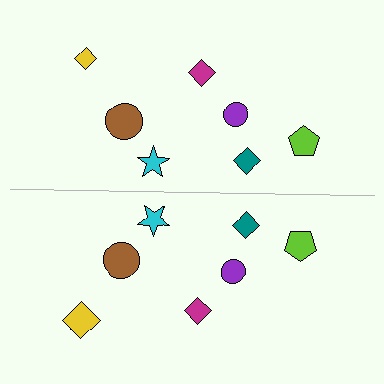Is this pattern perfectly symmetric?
No, the pattern is not perfectly symmetric. The yellow diamond on the bottom side has a different size than its mirror counterpart.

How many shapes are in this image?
There are 14 shapes in this image.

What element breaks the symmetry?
The yellow diamond on the bottom side has a different size than its mirror counterpart.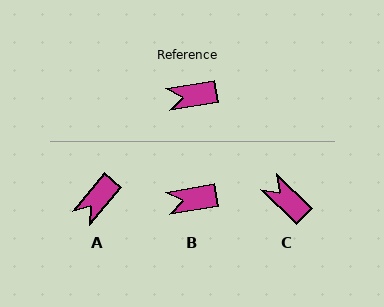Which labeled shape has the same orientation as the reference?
B.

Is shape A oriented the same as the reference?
No, it is off by about 41 degrees.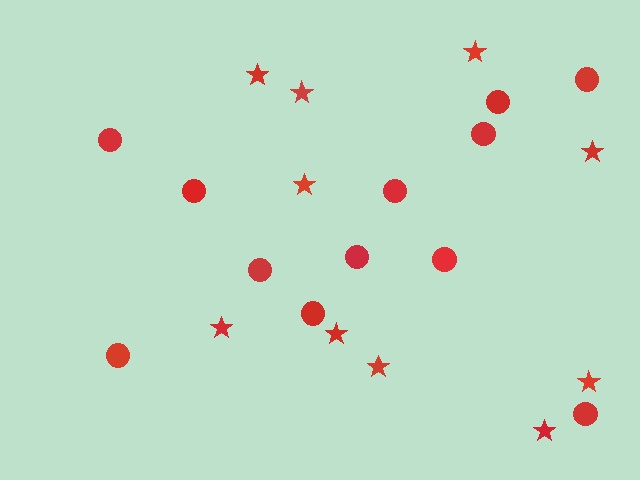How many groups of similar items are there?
There are 2 groups: one group of circles (12) and one group of stars (10).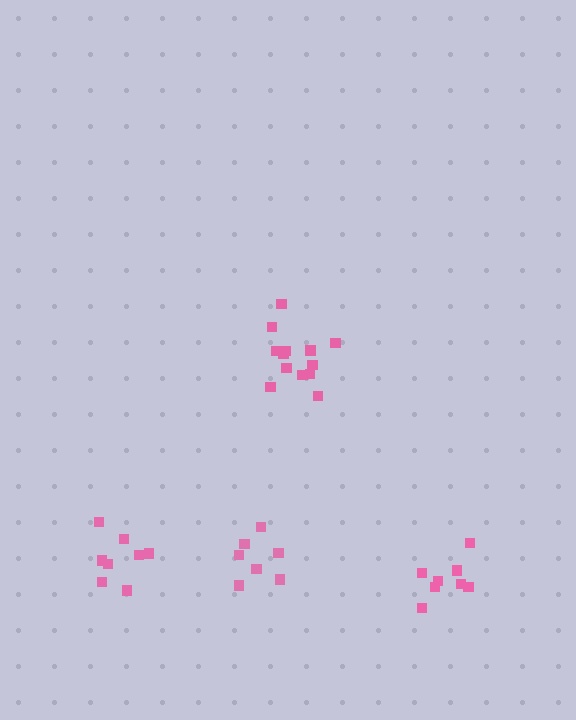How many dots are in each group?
Group 1: 8 dots, Group 2: 13 dots, Group 3: 8 dots, Group 4: 7 dots (36 total).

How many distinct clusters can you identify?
There are 4 distinct clusters.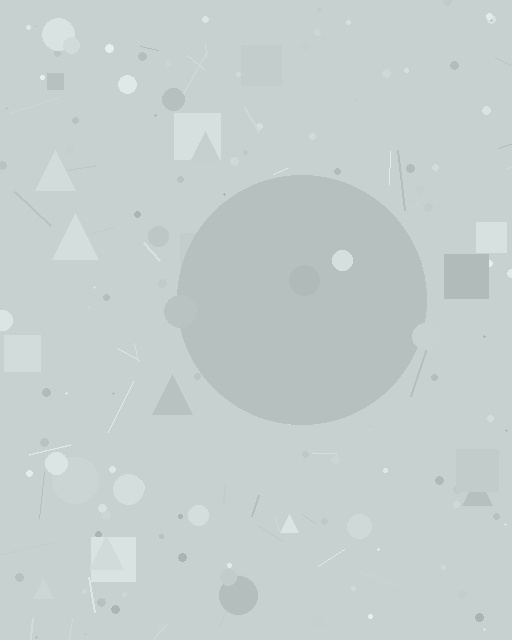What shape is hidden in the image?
A circle is hidden in the image.